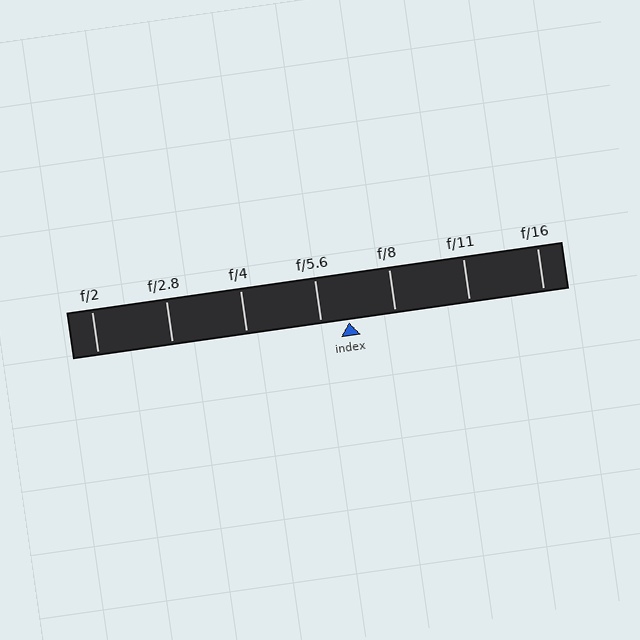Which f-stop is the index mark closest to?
The index mark is closest to f/5.6.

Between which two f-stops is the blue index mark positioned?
The index mark is between f/5.6 and f/8.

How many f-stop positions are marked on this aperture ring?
There are 7 f-stop positions marked.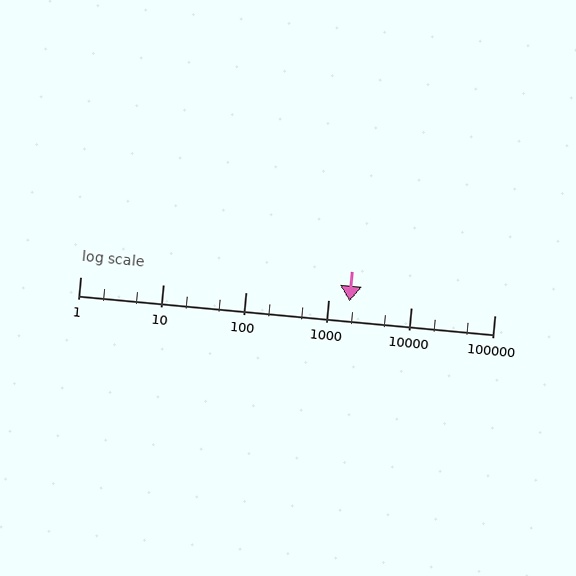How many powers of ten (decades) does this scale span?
The scale spans 5 decades, from 1 to 100000.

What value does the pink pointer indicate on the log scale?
The pointer indicates approximately 1800.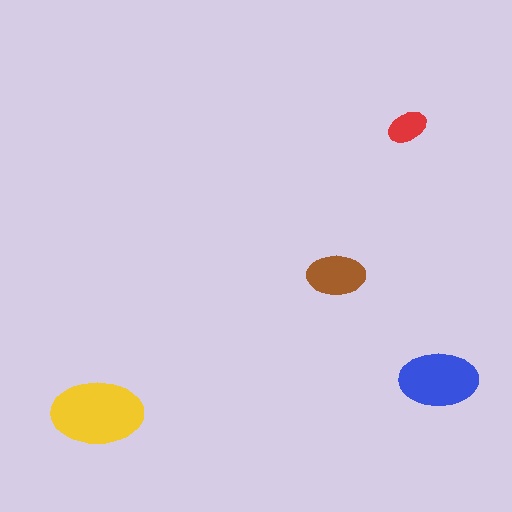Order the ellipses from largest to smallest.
the yellow one, the blue one, the brown one, the red one.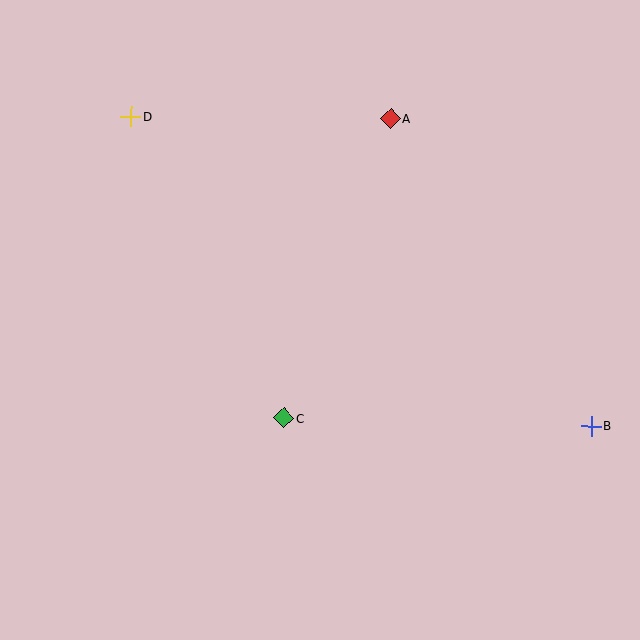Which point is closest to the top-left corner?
Point D is closest to the top-left corner.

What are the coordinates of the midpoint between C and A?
The midpoint between C and A is at (337, 268).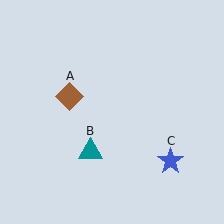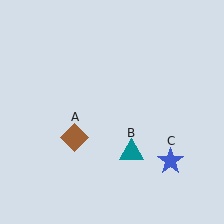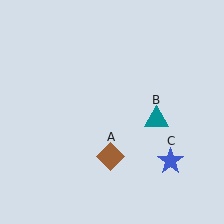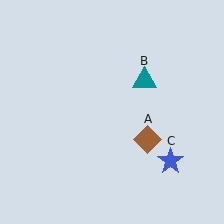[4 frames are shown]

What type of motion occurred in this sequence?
The brown diamond (object A), teal triangle (object B) rotated counterclockwise around the center of the scene.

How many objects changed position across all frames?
2 objects changed position: brown diamond (object A), teal triangle (object B).